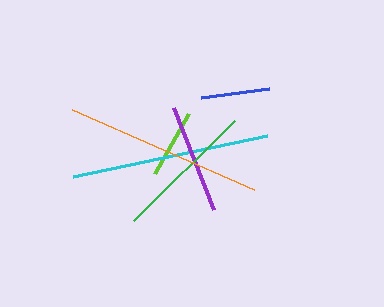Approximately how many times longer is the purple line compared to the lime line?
The purple line is approximately 1.6 times the length of the lime line.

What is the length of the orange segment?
The orange segment is approximately 199 pixels long.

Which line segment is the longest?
The orange line is the longest at approximately 199 pixels.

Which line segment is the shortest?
The blue line is the shortest at approximately 69 pixels.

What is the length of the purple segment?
The purple segment is approximately 110 pixels long.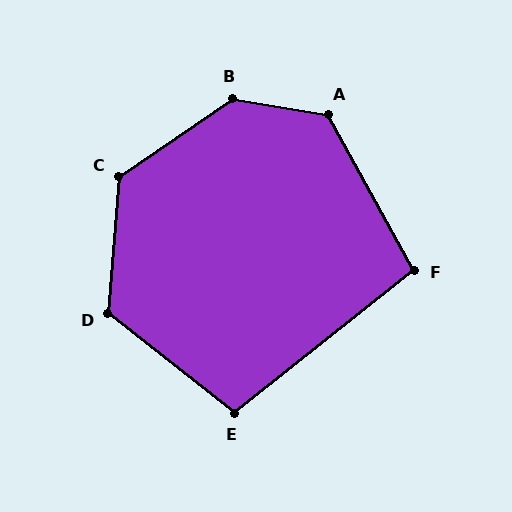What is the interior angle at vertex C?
Approximately 129 degrees (obtuse).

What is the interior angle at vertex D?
Approximately 124 degrees (obtuse).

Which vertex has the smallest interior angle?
F, at approximately 100 degrees.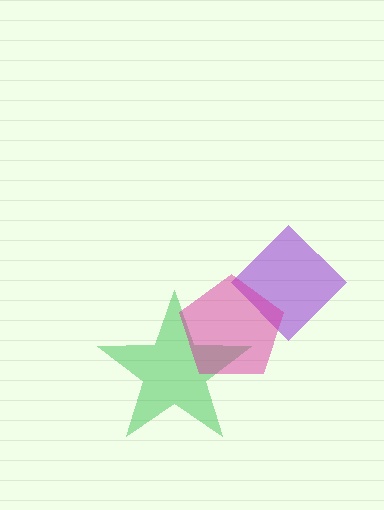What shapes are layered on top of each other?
The layered shapes are: a purple diamond, a green star, a magenta pentagon.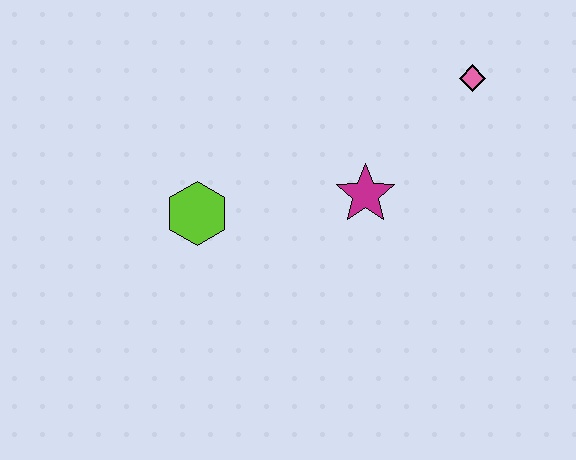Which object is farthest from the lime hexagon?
The pink diamond is farthest from the lime hexagon.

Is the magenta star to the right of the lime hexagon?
Yes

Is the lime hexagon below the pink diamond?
Yes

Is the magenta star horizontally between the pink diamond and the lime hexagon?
Yes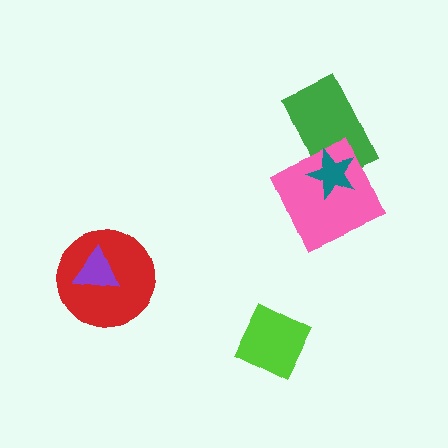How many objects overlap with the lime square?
0 objects overlap with the lime square.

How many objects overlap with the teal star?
2 objects overlap with the teal star.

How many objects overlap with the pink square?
2 objects overlap with the pink square.